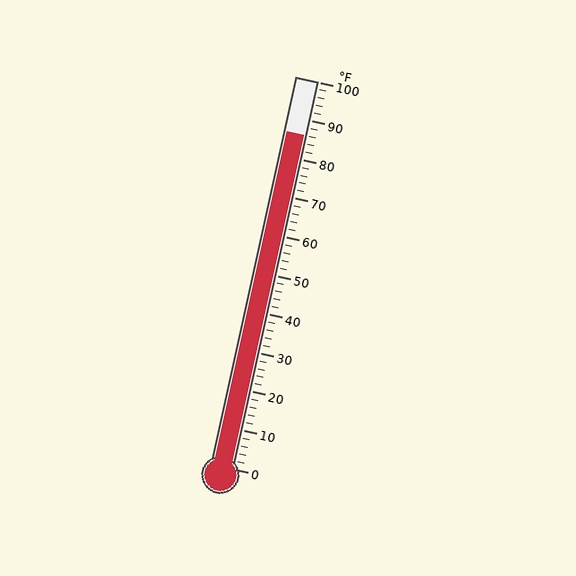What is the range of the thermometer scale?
The thermometer scale ranges from 0°F to 100°F.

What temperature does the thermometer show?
The thermometer shows approximately 86°F.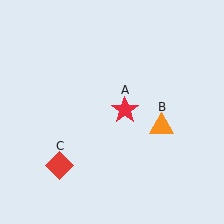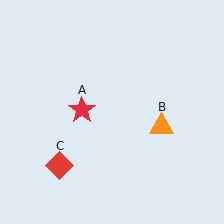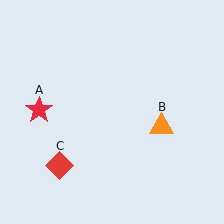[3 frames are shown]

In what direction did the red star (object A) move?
The red star (object A) moved left.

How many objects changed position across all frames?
1 object changed position: red star (object A).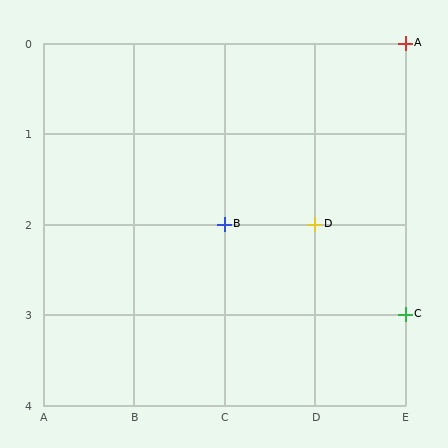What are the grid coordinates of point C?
Point C is at grid coordinates (E, 3).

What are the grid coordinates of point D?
Point D is at grid coordinates (D, 2).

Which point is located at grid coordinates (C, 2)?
Point B is at (C, 2).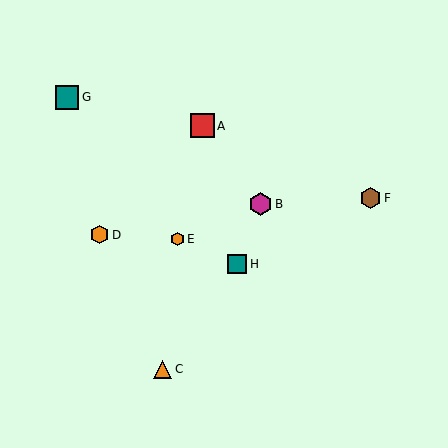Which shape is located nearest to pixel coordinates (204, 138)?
The red square (labeled A) at (202, 126) is nearest to that location.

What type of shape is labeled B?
Shape B is a magenta hexagon.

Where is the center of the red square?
The center of the red square is at (202, 126).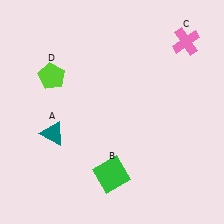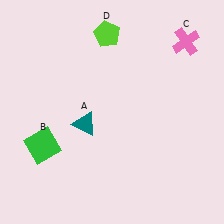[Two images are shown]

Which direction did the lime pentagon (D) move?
The lime pentagon (D) moved right.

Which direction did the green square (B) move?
The green square (B) moved left.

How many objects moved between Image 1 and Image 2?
3 objects moved between the two images.